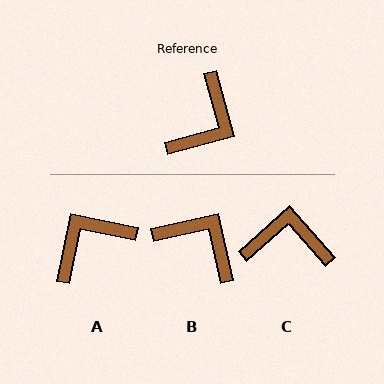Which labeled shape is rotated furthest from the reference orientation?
A, about 153 degrees away.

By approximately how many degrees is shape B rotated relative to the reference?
Approximately 87 degrees counter-clockwise.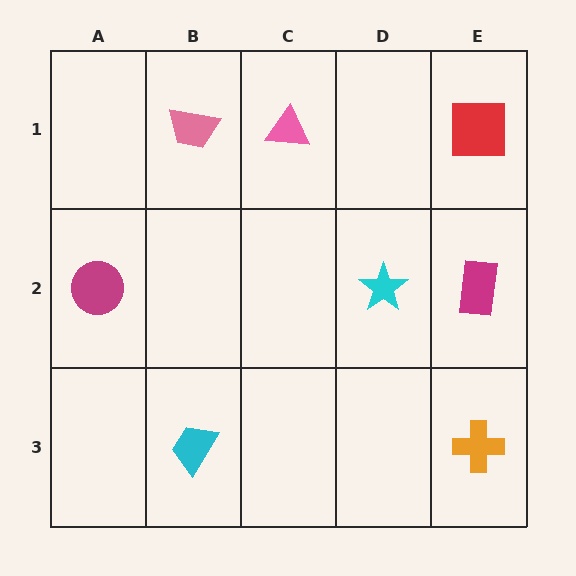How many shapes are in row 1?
3 shapes.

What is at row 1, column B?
A pink trapezoid.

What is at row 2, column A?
A magenta circle.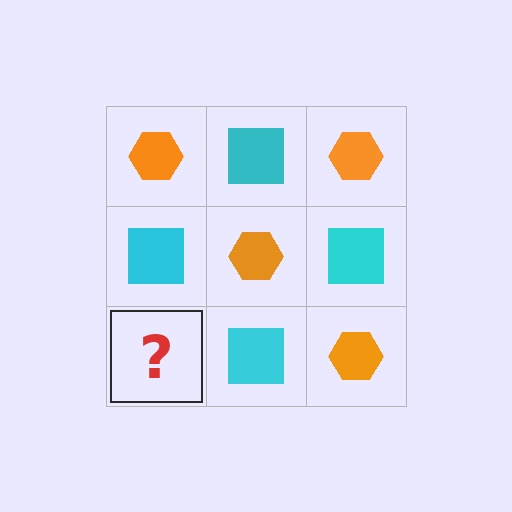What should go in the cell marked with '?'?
The missing cell should contain an orange hexagon.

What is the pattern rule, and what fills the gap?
The rule is that it alternates orange hexagon and cyan square in a checkerboard pattern. The gap should be filled with an orange hexagon.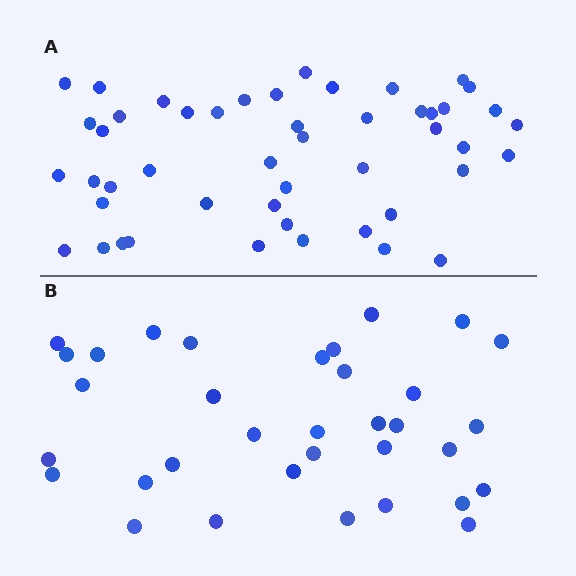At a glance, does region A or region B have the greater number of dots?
Region A (the top region) has more dots.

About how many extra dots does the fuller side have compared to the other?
Region A has approximately 15 more dots than region B.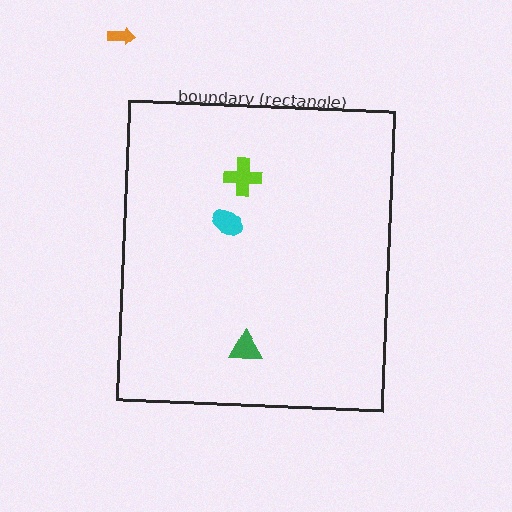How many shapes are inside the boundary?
3 inside, 1 outside.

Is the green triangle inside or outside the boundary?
Inside.